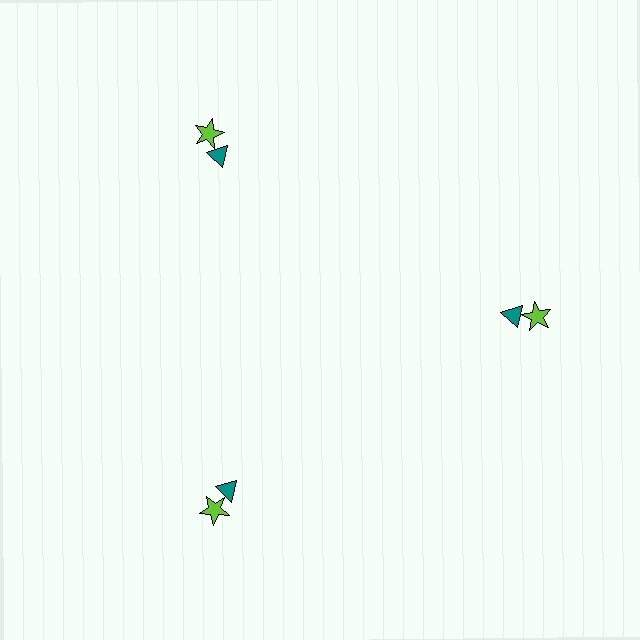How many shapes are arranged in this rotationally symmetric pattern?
There are 6 shapes, arranged in 3 groups of 2.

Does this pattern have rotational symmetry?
Yes, this pattern has 3-fold rotational symmetry. It looks the same after rotating 120 degrees around the center.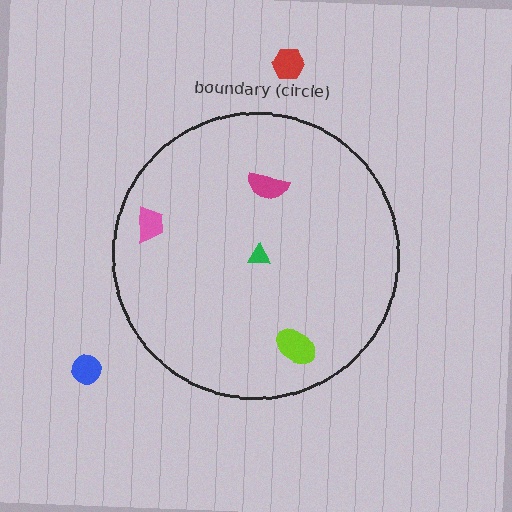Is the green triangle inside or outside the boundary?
Inside.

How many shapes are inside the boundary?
4 inside, 2 outside.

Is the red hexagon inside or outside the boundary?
Outside.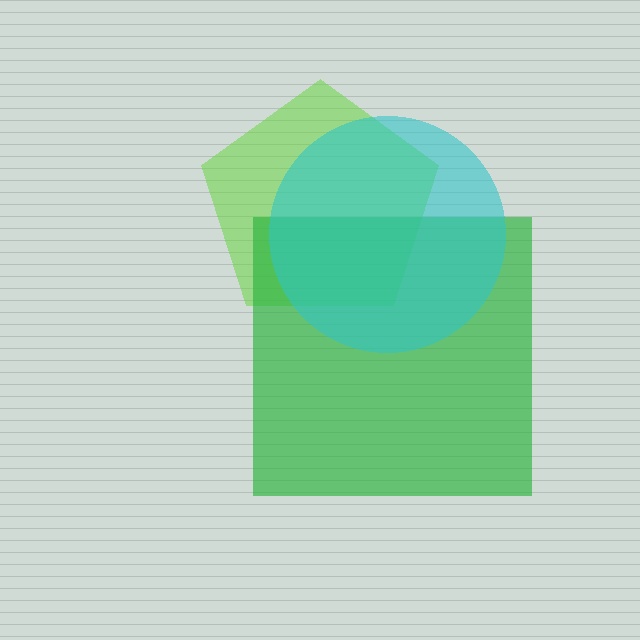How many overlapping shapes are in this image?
There are 3 overlapping shapes in the image.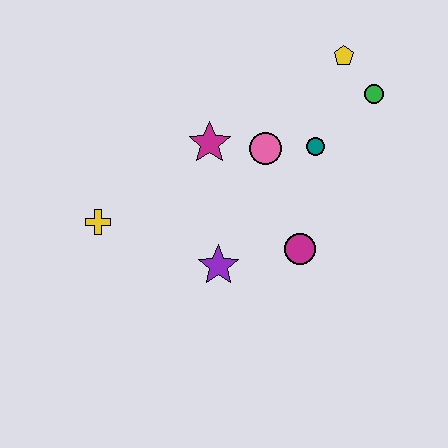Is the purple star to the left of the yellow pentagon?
Yes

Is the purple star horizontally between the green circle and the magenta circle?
No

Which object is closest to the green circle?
The yellow pentagon is closest to the green circle.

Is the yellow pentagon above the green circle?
Yes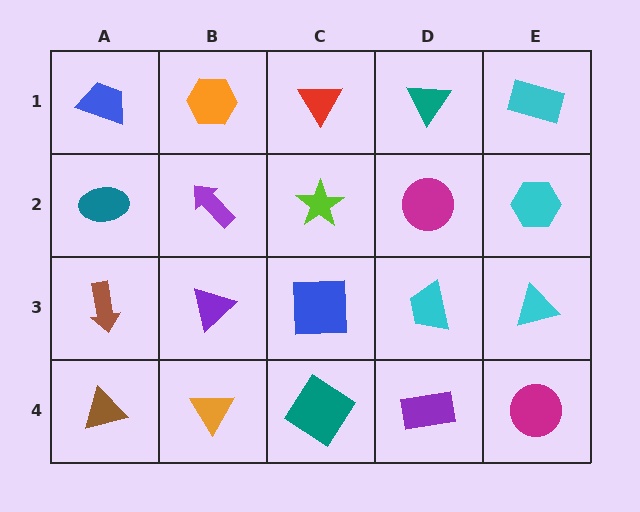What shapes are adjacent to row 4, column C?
A blue square (row 3, column C), an orange triangle (row 4, column B), a purple rectangle (row 4, column D).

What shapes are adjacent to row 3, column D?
A magenta circle (row 2, column D), a purple rectangle (row 4, column D), a blue square (row 3, column C), a cyan triangle (row 3, column E).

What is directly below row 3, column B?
An orange triangle.